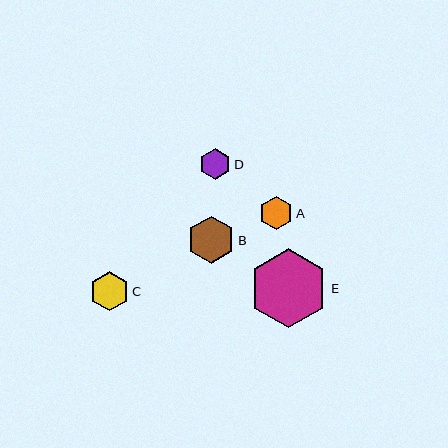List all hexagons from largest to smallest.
From largest to smallest: E, B, C, A, D.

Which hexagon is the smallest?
Hexagon D is the smallest with a size of approximately 32 pixels.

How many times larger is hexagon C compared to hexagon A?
Hexagon C is approximately 1.2 times the size of hexagon A.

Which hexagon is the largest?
Hexagon E is the largest with a size of approximately 79 pixels.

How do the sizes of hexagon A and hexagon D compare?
Hexagon A and hexagon D are approximately the same size.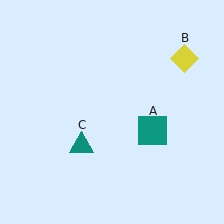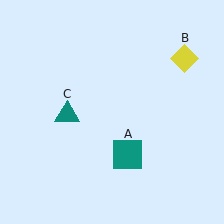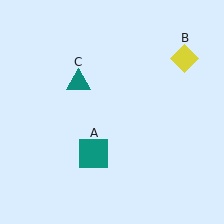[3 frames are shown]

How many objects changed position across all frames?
2 objects changed position: teal square (object A), teal triangle (object C).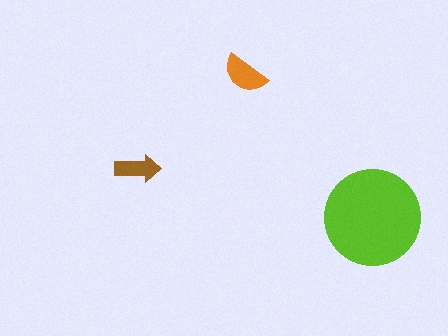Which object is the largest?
The lime circle.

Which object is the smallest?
The brown arrow.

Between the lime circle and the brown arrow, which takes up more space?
The lime circle.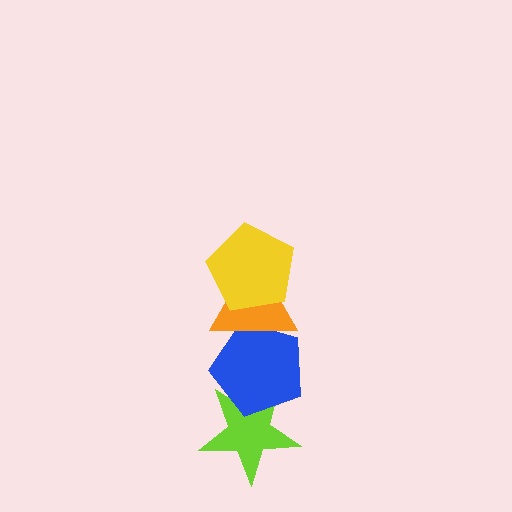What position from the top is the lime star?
The lime star is 4th from the top.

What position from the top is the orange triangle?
The orange triangle is 2nd from the top.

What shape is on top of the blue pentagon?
The orange triangle is on top of the blue pentagon.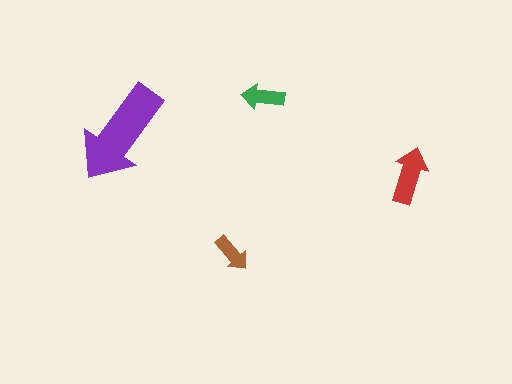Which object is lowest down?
The brown arrow is bottommost.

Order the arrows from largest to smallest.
the purple one, the red one, the green one, the brown one.